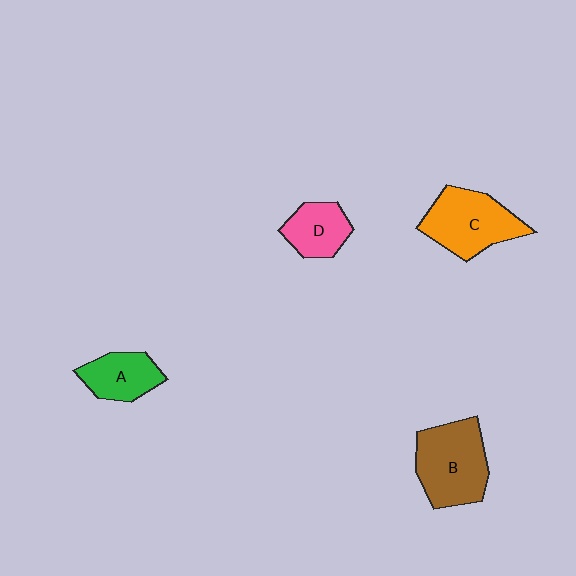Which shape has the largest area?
Shape B (brown).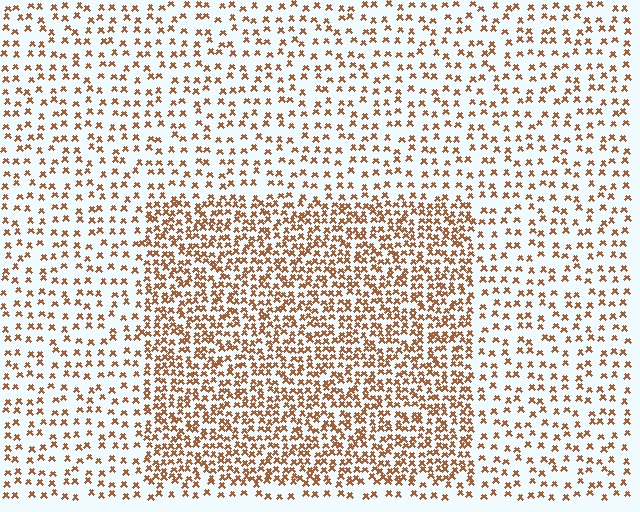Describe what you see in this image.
The image contains small brown elements arranged at two different densities. A rectangle-shaped region is visible where the elements are more densely packed than the surrounding area.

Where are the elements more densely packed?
The elements are more densely packed inside the rectangle boundary.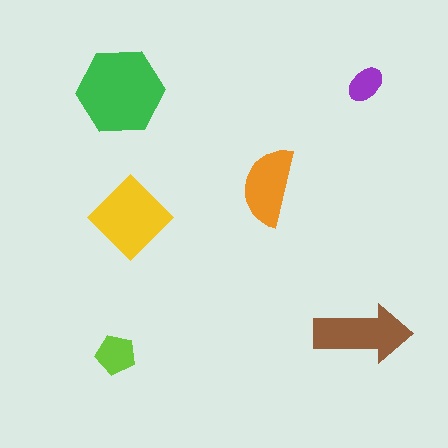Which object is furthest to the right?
The purple ellipse is rightmost.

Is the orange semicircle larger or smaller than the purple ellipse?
Larger.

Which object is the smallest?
The purple ellipse.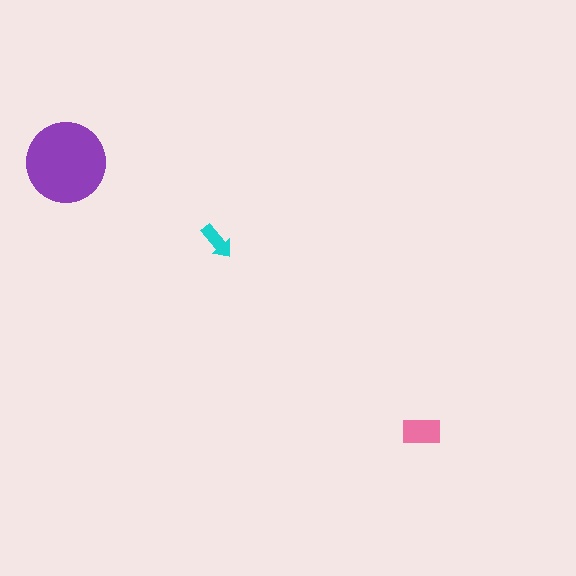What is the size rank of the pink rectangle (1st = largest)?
2nd.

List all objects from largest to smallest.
The purple circle, the pink rectangle, the cyan arrow.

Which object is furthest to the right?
The pink rectangle is rightmost.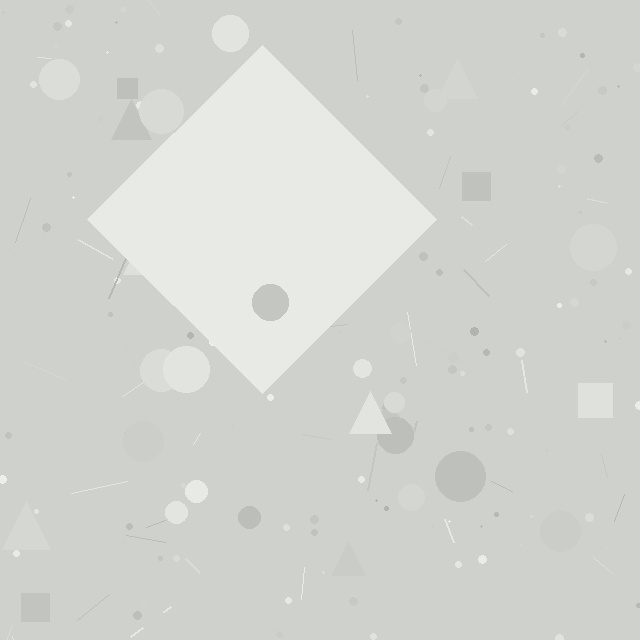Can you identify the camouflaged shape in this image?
The camouflaged shape is a diamond.